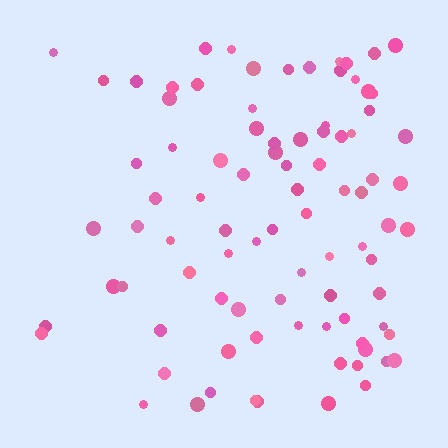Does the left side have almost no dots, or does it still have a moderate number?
Still a moderate number, just noticeably fewer than the right.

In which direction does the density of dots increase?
From left to right, with the right side densest.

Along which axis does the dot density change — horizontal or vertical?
Horizontal.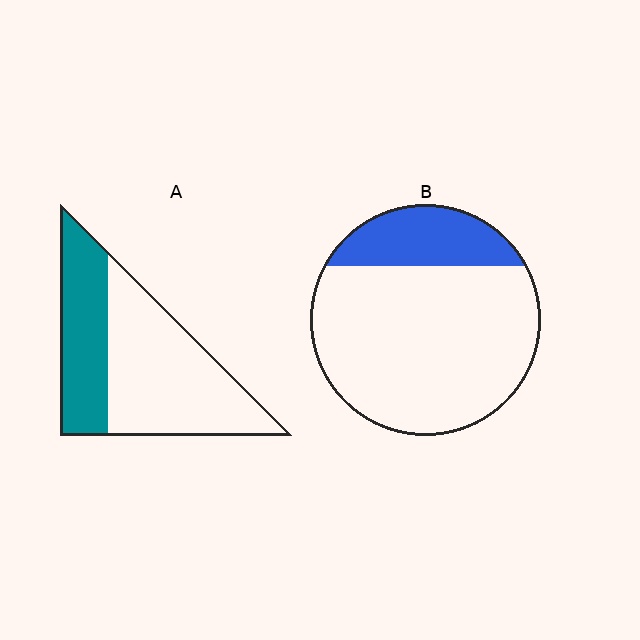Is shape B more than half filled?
No.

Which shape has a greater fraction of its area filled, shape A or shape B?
Shape A.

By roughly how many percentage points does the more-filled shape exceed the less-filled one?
By roughly 15 percentage points (A over B).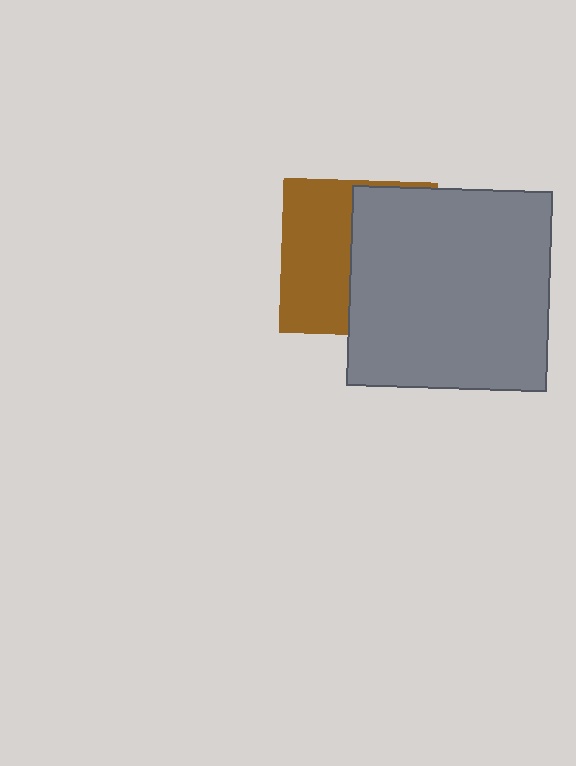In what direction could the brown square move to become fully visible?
The brown square could move left. That would shift it out from behind the gray square entirely.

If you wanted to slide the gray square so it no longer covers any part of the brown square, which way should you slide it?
Slide it right — that is the most direct way to separate the two shapes.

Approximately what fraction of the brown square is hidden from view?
Roughly 54% of the brown square is hidden behind the gray square.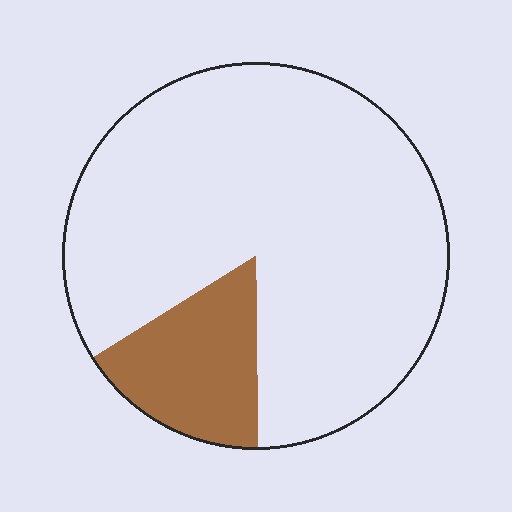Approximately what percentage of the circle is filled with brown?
Approximately 15%.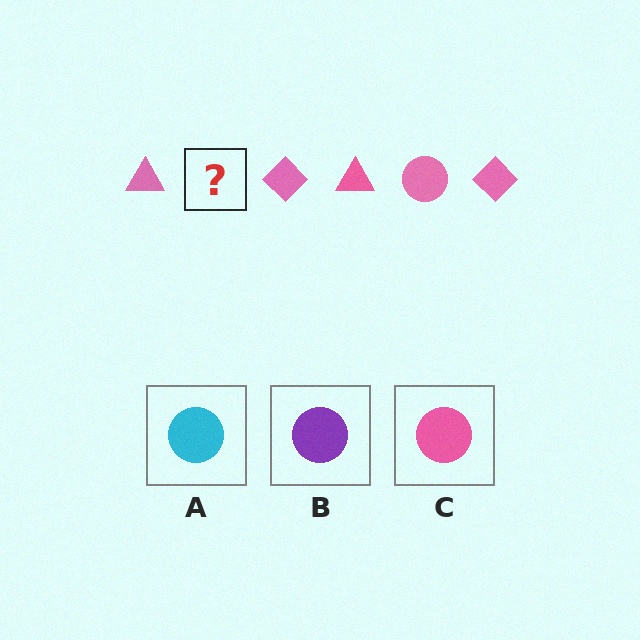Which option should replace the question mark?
Option C.